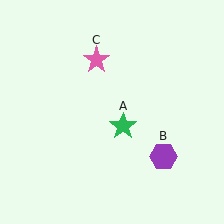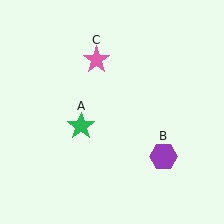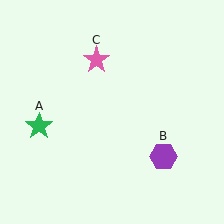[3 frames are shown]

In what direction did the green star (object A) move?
The green star (object A) moved left.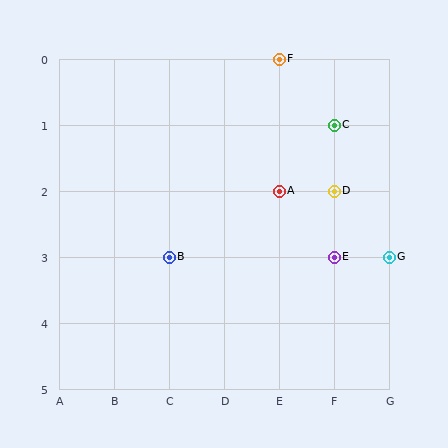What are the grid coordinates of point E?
Point E is at grid coordinates (F, 3).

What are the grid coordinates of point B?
Point B is at grid coordinates (C, 3).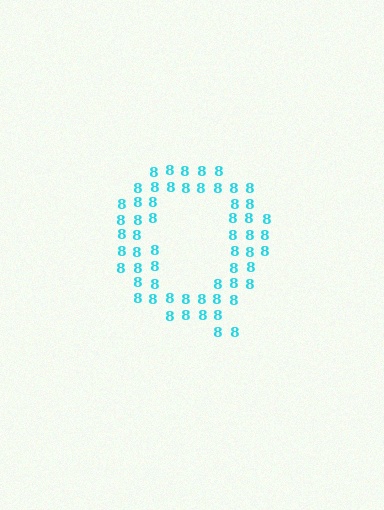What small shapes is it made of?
It is made of small digit 8's.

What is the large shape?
The large shape is the letter Q.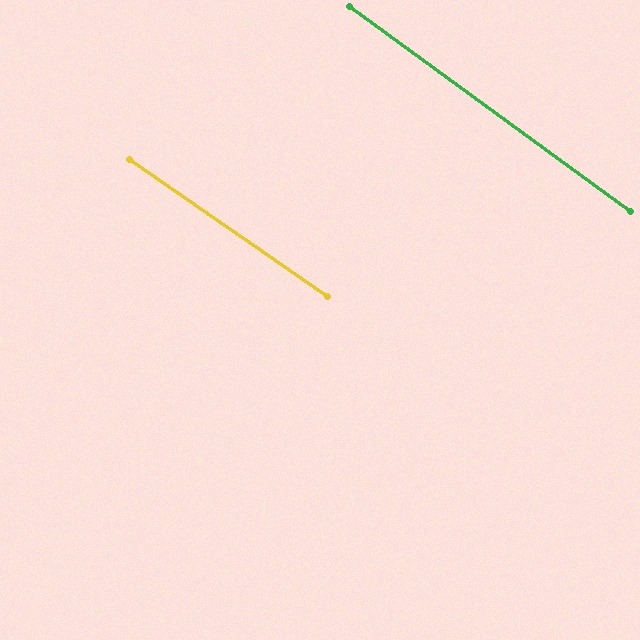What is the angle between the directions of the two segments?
Approximately 1 degree.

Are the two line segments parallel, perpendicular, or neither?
Parallel — their directions differ by only 1.3°.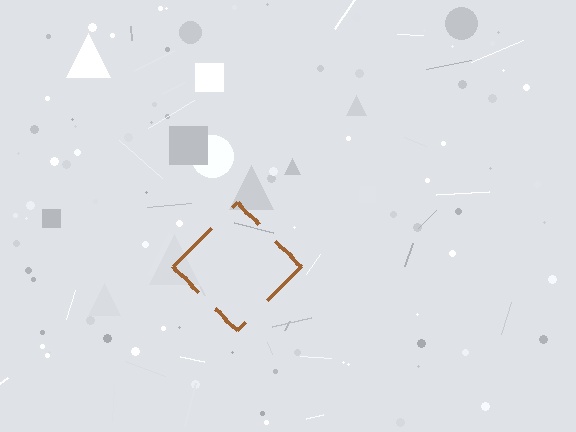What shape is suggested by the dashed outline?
The dashed outline suggests a diamond.